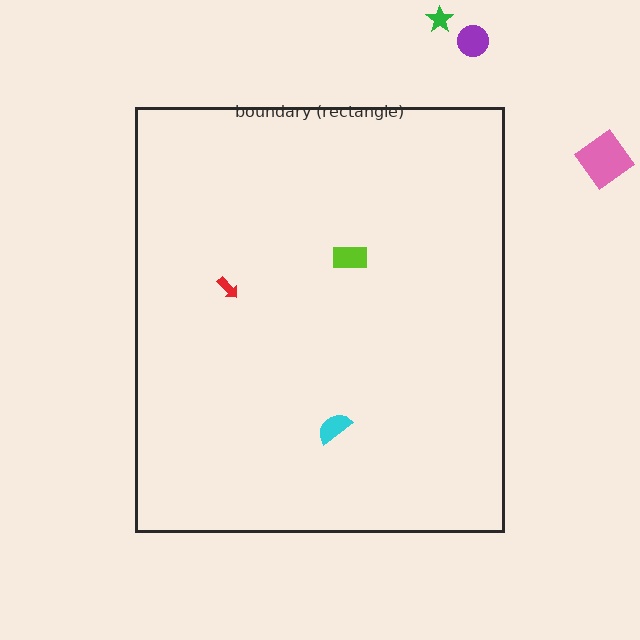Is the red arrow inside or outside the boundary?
Inside.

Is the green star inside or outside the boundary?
Outside.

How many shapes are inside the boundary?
3 inside, 3 outside.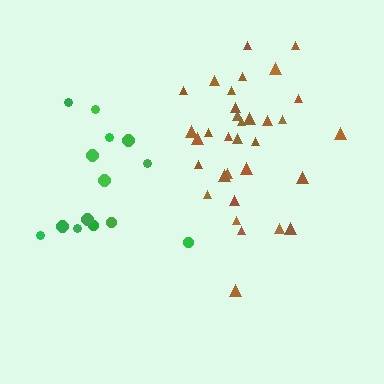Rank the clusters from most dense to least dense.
brown, green.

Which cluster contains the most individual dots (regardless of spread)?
Brown (33).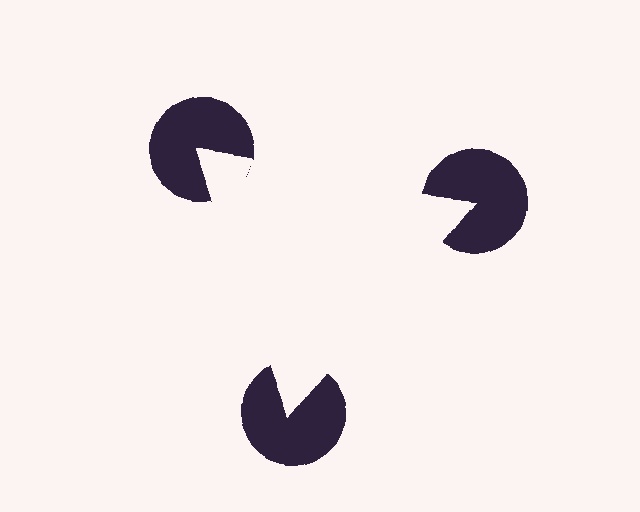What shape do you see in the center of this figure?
An illusory triangle — its edges are inferred from the aligned wedge cuts in the pac-man discs, not physically drawn.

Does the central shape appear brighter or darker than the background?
It typically appears slightly brighter than the background, even though no actual brightness change is drawn.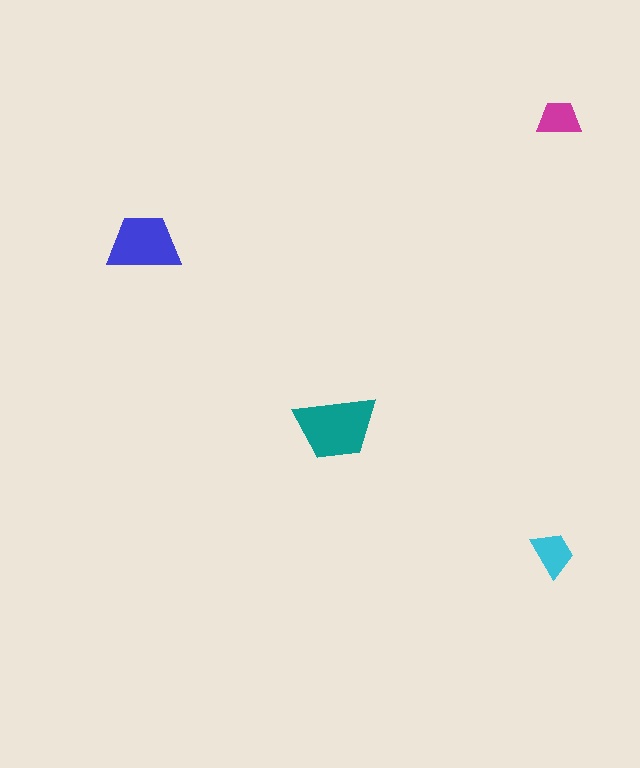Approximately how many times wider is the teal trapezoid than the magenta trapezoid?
About 2 times wider.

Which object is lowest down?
The cyan trapezoid is bottommost.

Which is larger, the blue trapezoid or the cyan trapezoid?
The blue one.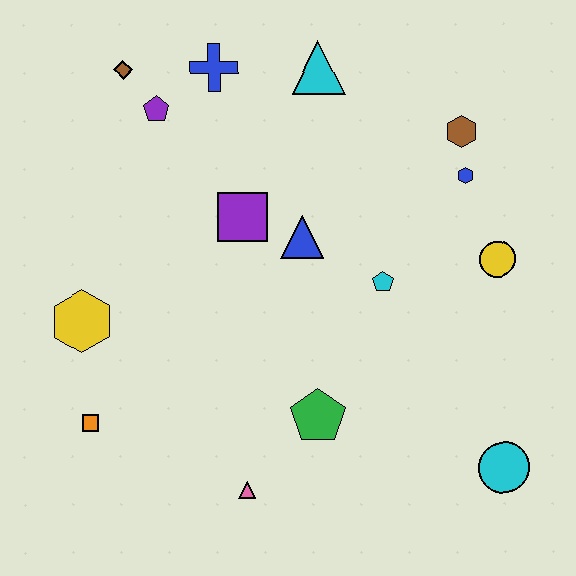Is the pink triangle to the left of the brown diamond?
No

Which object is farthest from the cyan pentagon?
The brown diamond is farthest from the cyan pentagon.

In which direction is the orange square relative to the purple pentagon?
The orange square is below the purple pentagon.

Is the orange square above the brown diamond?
No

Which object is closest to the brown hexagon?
The blue hexagon is closest to the brown hexagon.